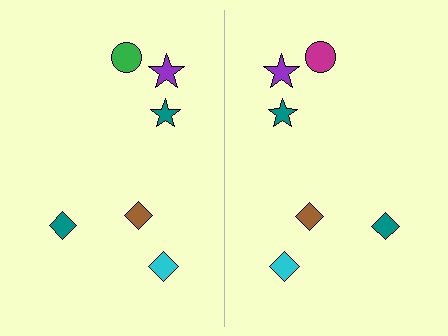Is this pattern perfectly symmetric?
No, the pattern is not perfectly symmetric. The magenta circle on the right side breaks the symmetry — its mirror counterpart is green.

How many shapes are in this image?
There are 12 shapes in this image.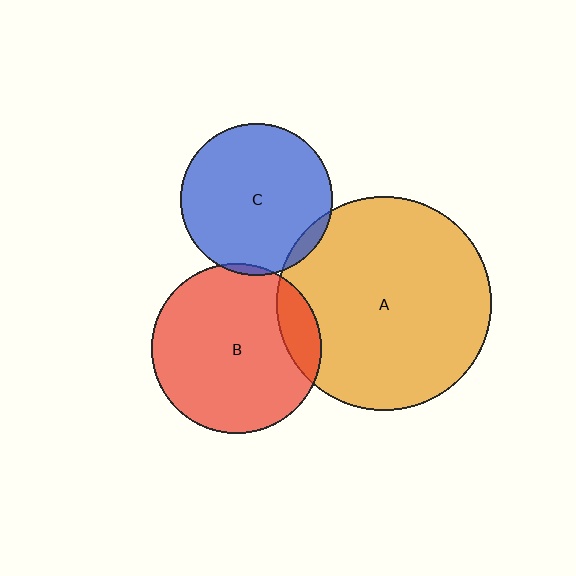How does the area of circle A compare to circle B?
Approximately 1.6 times.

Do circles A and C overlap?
Yes.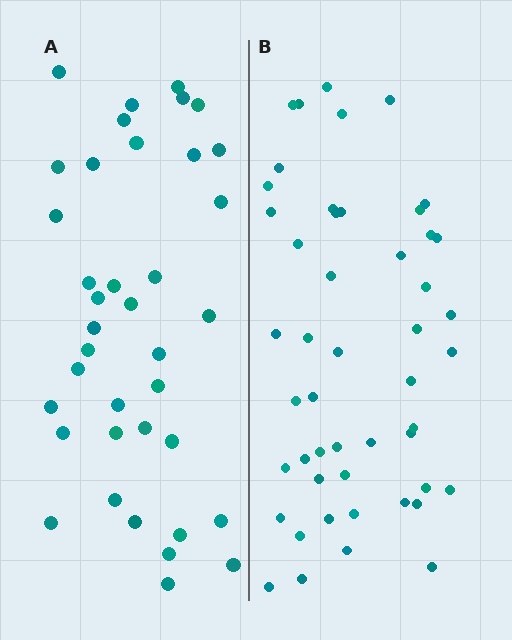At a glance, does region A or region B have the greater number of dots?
Region B (the right region) has more dots.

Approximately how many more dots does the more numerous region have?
Region B has roughly 12 or so more dots than region A.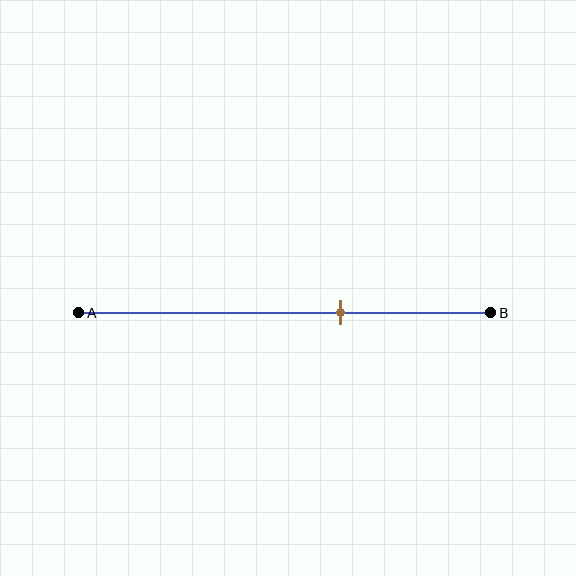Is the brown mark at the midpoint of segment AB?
No, the mark is at about 65% from A, not at the 50% midpoint.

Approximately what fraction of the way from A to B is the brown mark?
The brown mark is approximately 65% of the way from A to B.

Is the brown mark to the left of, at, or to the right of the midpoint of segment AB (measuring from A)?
The brown mark is to the right of the midpoint of segment AB.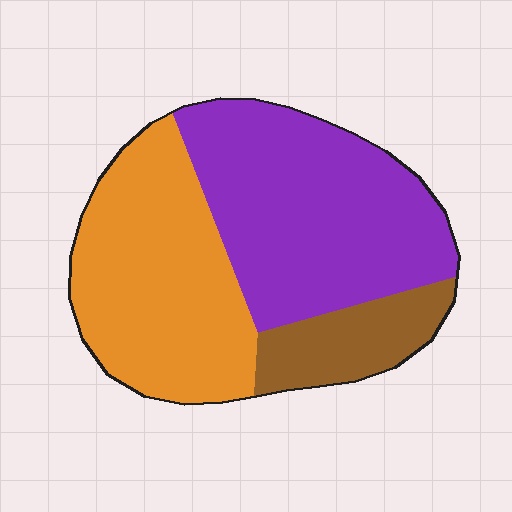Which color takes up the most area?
Purple, at roughly 45%.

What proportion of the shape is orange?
Orange covers roughly 40% of the shape.